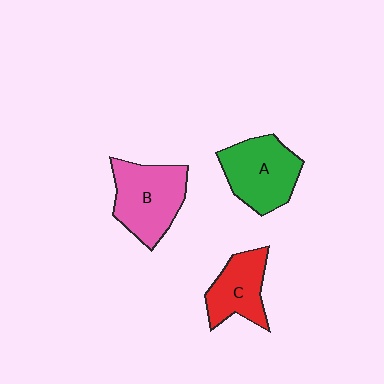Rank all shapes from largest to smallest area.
From largest to smallest: B (pink), A (green), C (red).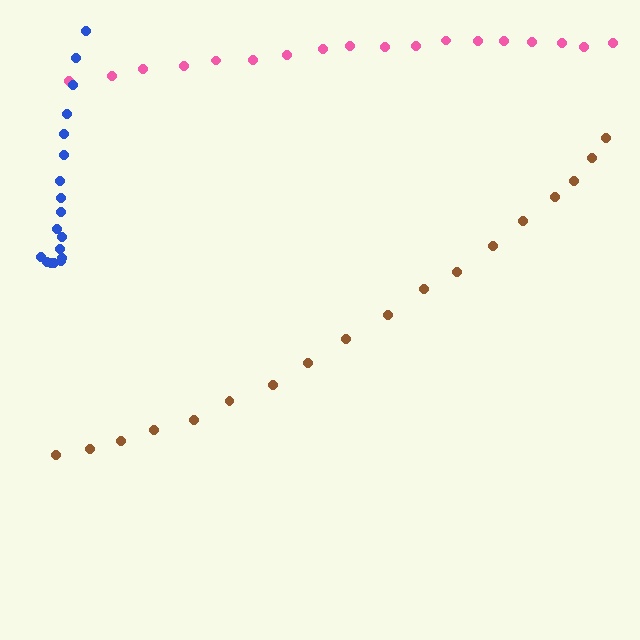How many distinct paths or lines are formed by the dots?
There are 3 distinct paths.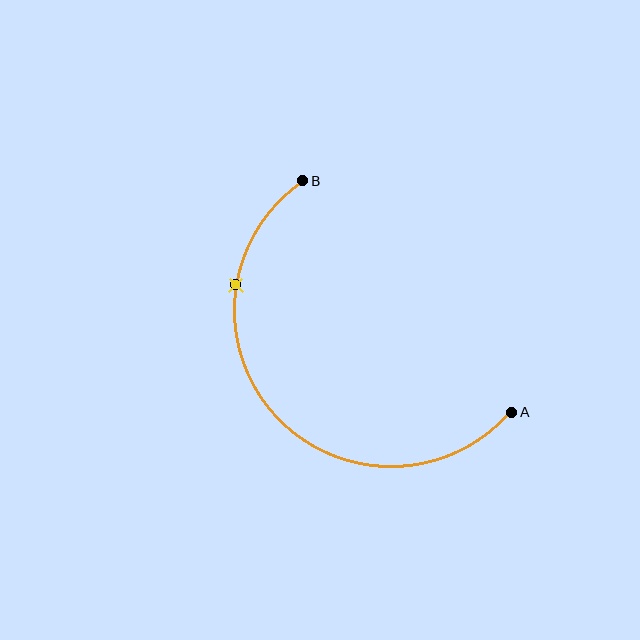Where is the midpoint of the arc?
The arc midpoint is the point on the curve farthest from the straight line joining A and B. It sits below and to the left of that line.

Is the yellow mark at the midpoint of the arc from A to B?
No. The yellow mark lies on the arc but is closer to endpoint B. The arc midpoint would be at the point on the curve equidistant along the arc from both A and B.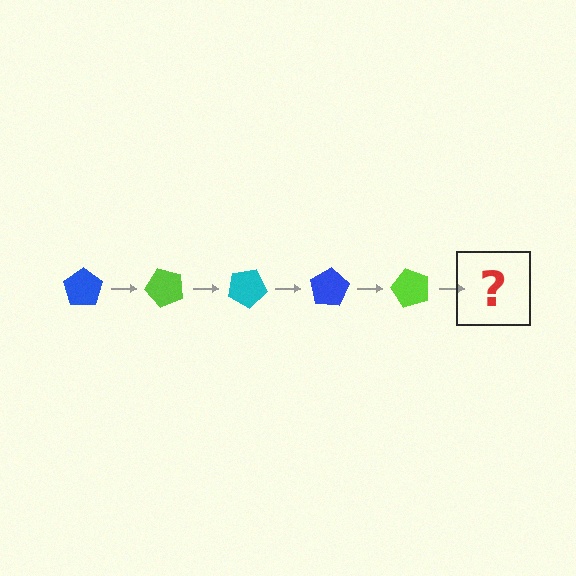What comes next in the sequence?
The next element should be a cyan pentagon, rotated 250 degrees from the start.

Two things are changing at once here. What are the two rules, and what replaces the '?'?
The two rules are that it rotates 50 degrees each step and the color cycles through blue, lime, and cyan. The '?' should be a cyan pentagon, rotated 250 degrees from the start.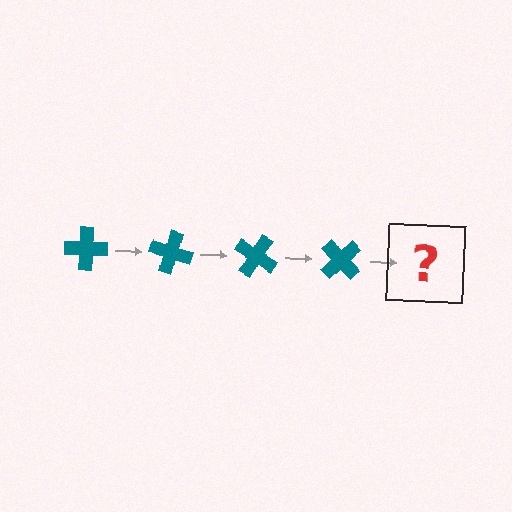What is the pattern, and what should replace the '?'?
The pattern is that the cross rotates 15 degrees each step. The '?' should be a teal cross rotated 60 degrees.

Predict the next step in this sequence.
The next step is a teal cross rotated 60 degrees.